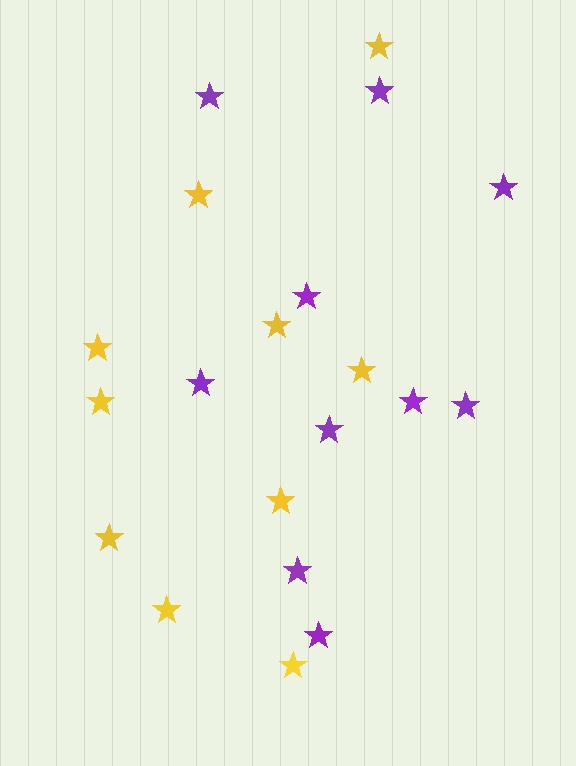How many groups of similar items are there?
There are 2 groups: one group of yellow stars (10) and one group of purple stars (10).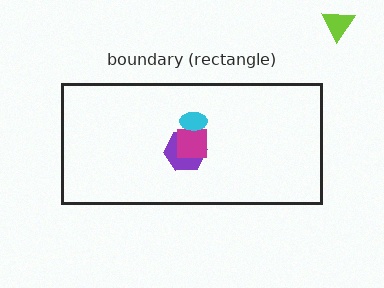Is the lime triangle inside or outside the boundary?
Outside.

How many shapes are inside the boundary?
3 inside, 1 outside.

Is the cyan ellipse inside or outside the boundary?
Inside.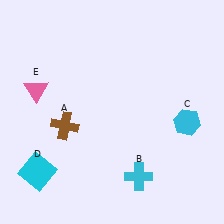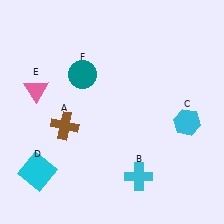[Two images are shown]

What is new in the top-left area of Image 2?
A teal circle (F) was added in the top-left area of Image 2.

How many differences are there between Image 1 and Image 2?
There is 1 difference between the two images.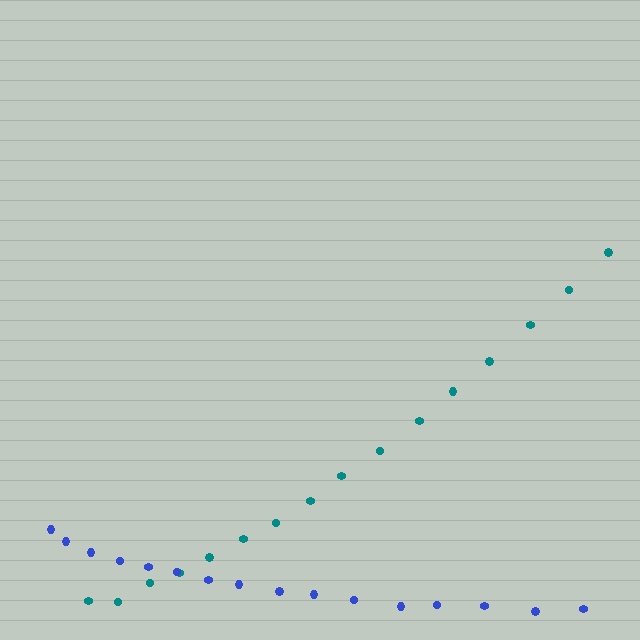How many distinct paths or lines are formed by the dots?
There are 2 distinct paths.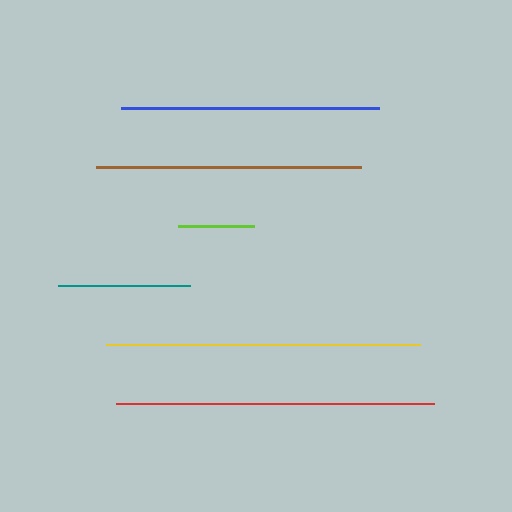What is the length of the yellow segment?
The yellow segment is approximately 314 pixels long.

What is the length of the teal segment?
The teal segment is approximately 132 pixels long.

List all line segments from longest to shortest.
From longest to shortest: red, yellow, brown, blue, teal, lime.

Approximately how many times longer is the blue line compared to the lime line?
The blue line is approximately 3.4 times the length of the lime line.